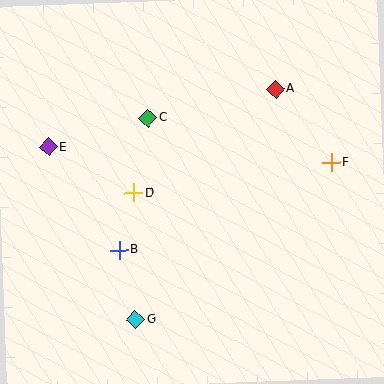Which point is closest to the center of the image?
Point D at (134, 193) is closest to the center.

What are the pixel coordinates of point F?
Point F is at (331, 162).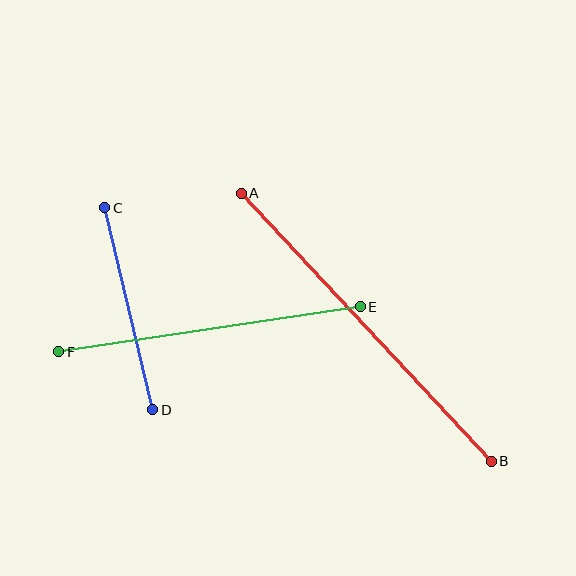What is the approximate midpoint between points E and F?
The midpoint is at approximately (209, 329) pixels.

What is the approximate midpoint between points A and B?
The midpoint is at approximately (366, 327) pixels.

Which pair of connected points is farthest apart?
Points A and B are farthest apart.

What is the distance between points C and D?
The distance is approximately 208 pixels.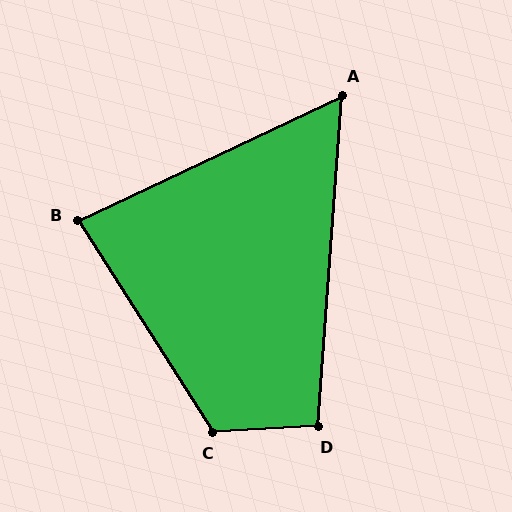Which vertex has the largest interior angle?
C, at approximately 119 degrees.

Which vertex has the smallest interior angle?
A, at approximately 61 degrees.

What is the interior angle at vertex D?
Approximately 97 degrees (obtuse).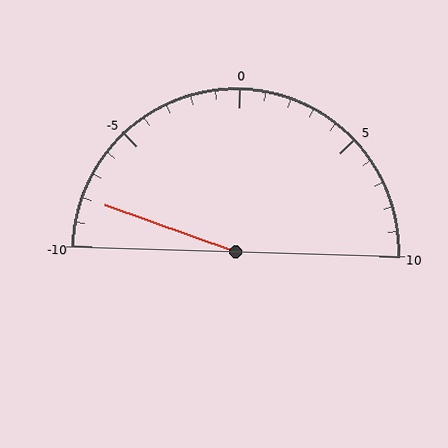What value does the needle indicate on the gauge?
The needle indicates approximately -8.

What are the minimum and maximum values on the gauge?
The gauge ranges from -10 to 10.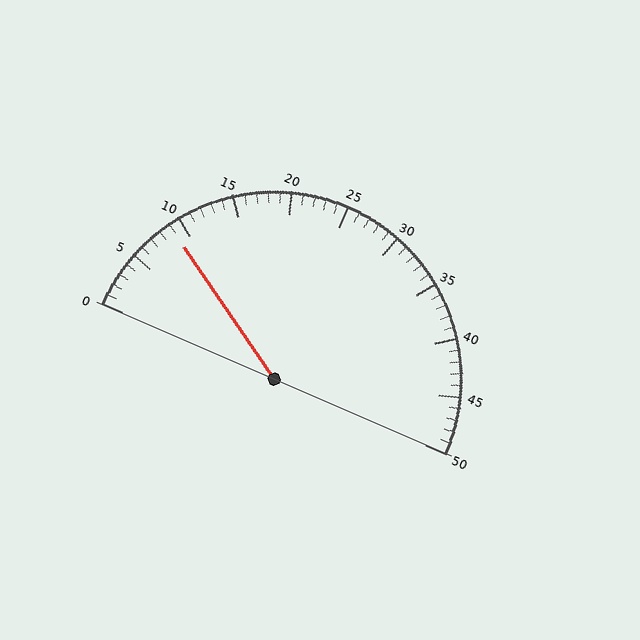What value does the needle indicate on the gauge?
The needle indicates approximately 9.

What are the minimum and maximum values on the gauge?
The gauge ranges from 0 to 50.